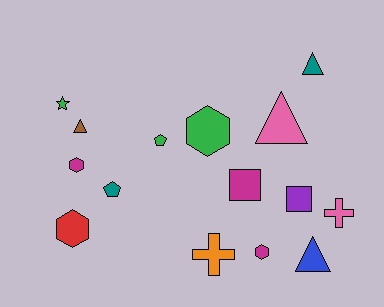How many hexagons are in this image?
There are 4 hexagons.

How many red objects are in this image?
There is 1 red object.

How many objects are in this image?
There are 15 objects.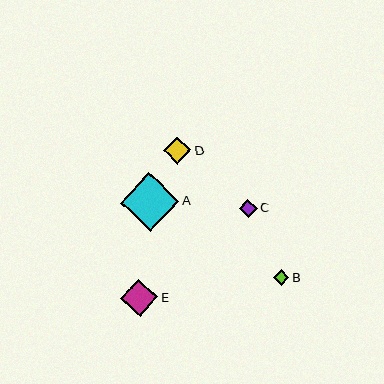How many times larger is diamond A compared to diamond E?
Diamond A is approximately 1.6 times the size of diamond E.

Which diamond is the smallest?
Diamond B is the smallest with a size of approximately 15 pixels.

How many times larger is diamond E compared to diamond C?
Diamond E is approximately 2.1 times the size of diamond C.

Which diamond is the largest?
Diamond A is the largest with a size of approximately 58 pixels.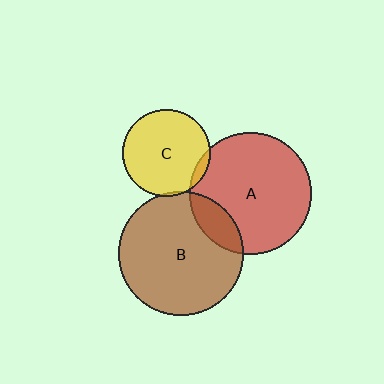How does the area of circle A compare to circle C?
Approximately 2.0 times.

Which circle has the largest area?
Circle B (brown).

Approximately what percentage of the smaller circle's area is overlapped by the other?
Approximately 5%.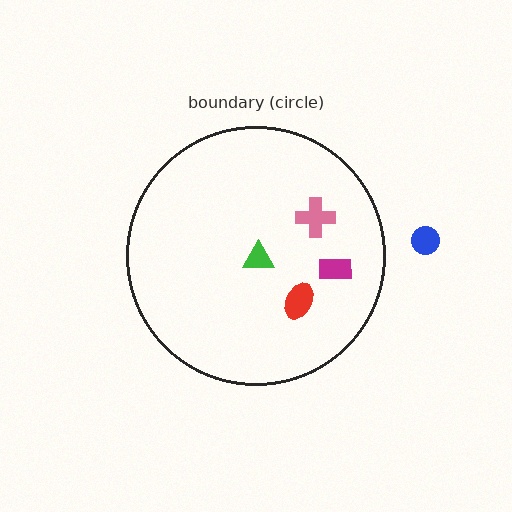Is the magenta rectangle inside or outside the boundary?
Inside.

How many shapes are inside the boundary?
4 inside, 1 outside.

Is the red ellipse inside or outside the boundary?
Inside.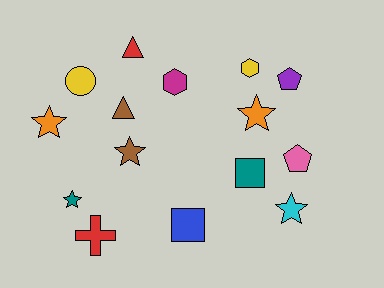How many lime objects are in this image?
There are no lime objects.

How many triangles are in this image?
There are 2 triangles.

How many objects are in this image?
There are 15 objects.